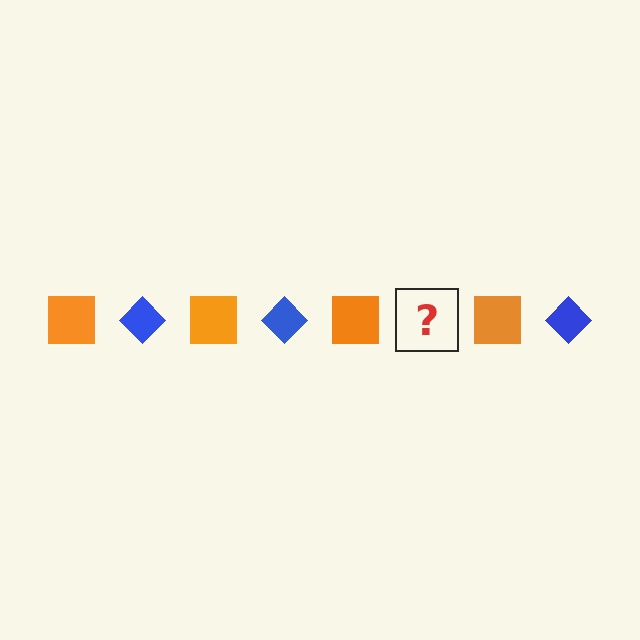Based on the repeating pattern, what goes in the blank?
The blank should be a blue diamond.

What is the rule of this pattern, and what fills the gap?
The rule is that the pattern alternates between orange square and blue diamond. The gap should be filled with a blue diamond.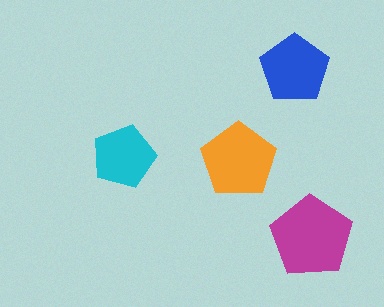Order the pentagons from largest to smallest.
the magenta one, the orange one, the blue one, the cyan one.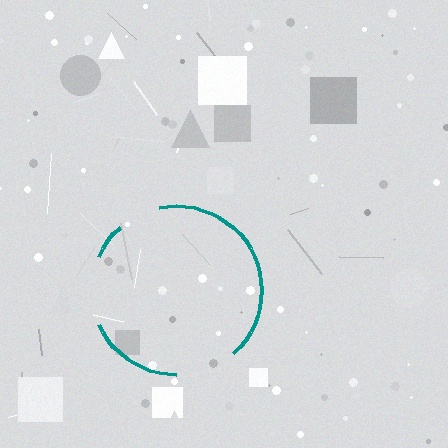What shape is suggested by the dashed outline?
The dashed outline suggests a circle.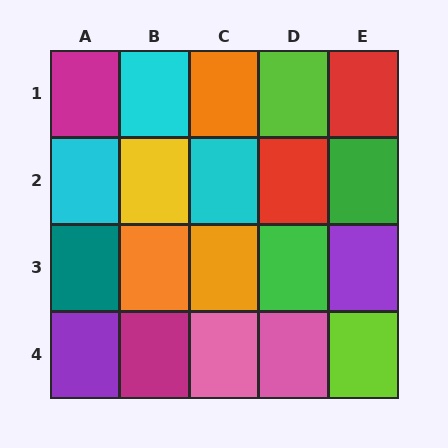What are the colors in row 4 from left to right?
Purple, magenta, pink, pink, lime.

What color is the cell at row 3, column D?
Green.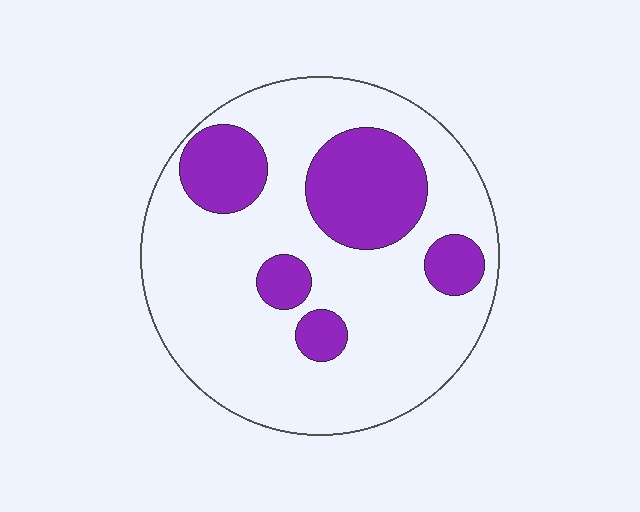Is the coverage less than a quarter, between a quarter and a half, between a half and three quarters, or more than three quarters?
Between a quarter and a half.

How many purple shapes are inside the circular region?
5.